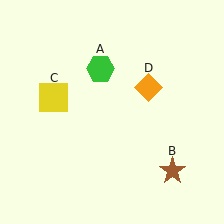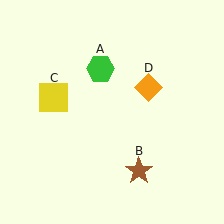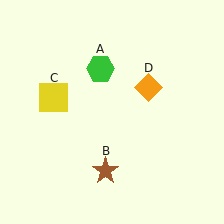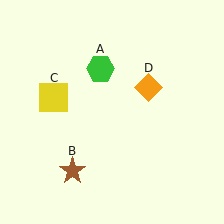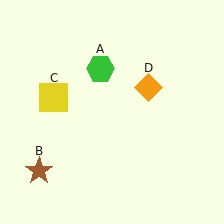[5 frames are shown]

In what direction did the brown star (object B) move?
The brown star (object B) moved left.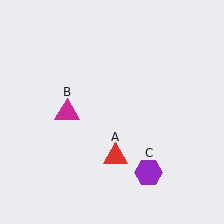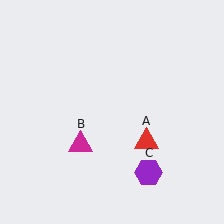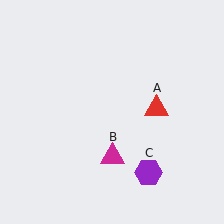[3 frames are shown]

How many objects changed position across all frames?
2 objects changed position: red triangle (object A), magenta triangle (object B).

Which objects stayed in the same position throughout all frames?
Purple hexagon (object C) remained stationary.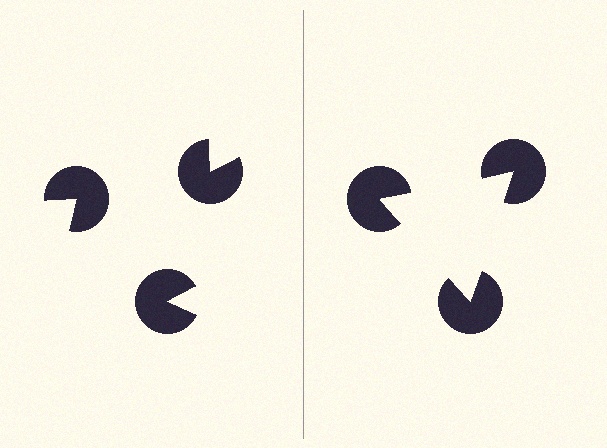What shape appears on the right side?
An illusory triangle.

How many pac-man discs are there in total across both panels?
6 — 3 on each side.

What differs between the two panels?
The pac-man discs are positioned identically on both sides; only the wedge orientations differ. On the right they align to a triangle; on the left they are misaligned.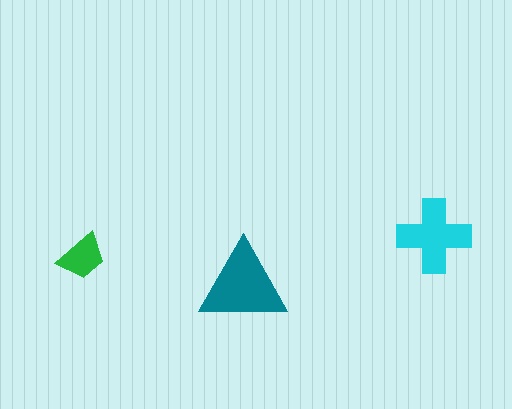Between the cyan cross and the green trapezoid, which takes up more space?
The cyan cross.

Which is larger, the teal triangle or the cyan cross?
The teal triangle.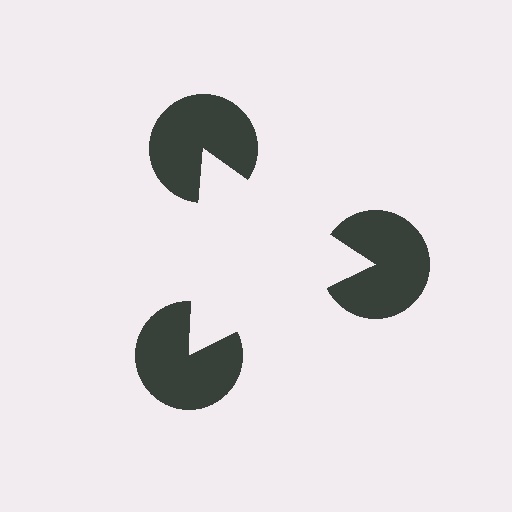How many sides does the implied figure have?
3 sides.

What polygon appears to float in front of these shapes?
An illusory triangle — its edges are inferred from the aligned wedge cuts in the pac-man discs, not physically drawn.